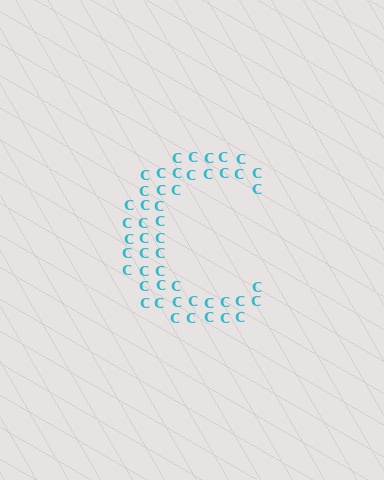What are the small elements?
The small elements are letter C's.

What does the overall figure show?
The overall figure shows the letter C.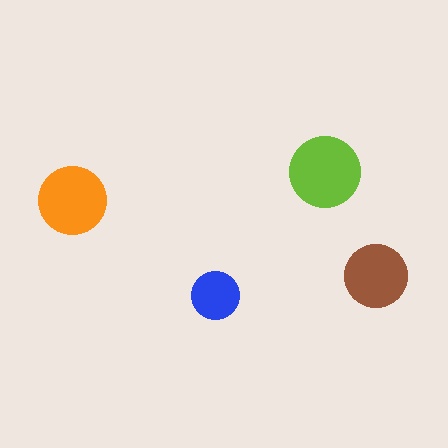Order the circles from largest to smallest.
the lime one, the orange one, the brown one, the blue one.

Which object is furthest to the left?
The orange circle is leftmost.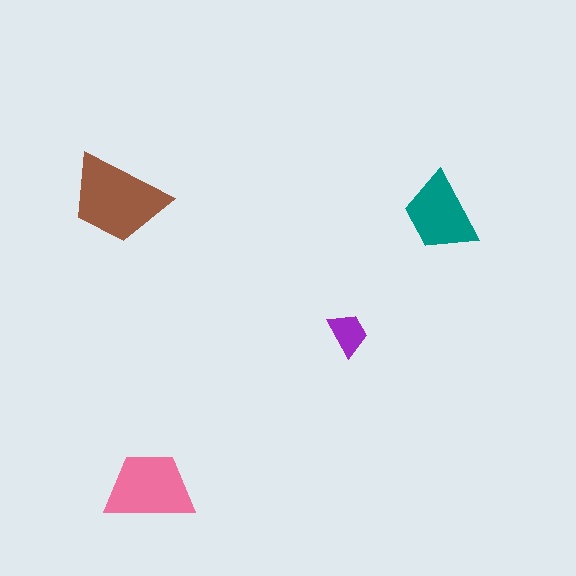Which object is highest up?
The brown trapezoid is topmost.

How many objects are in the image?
There are 4 objects in the image.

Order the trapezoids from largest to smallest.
the brown one, the pink one, the teal one, the purple one.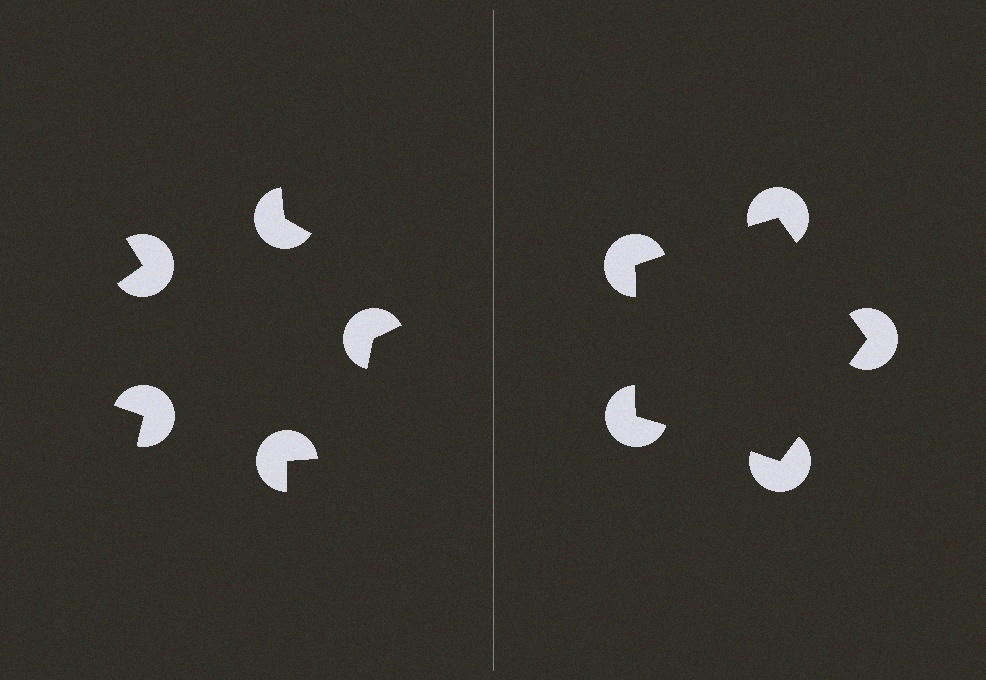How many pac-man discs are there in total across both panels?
10 — 5 on each side.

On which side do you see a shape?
An illusory pentagon appears on the right side. On the left side the wedge cuts are rotated, so no coherent shape forms.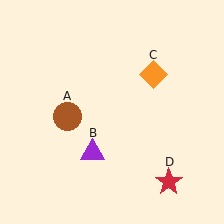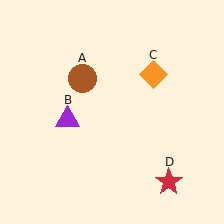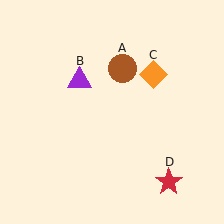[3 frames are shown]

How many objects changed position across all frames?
2 objects changed position: brown circle (object A), purple triangle (object B).